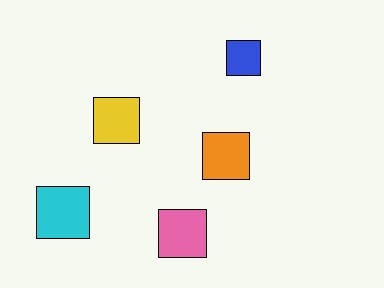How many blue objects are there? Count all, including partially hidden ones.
There is 1 blue object.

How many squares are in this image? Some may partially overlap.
There are 5 squares.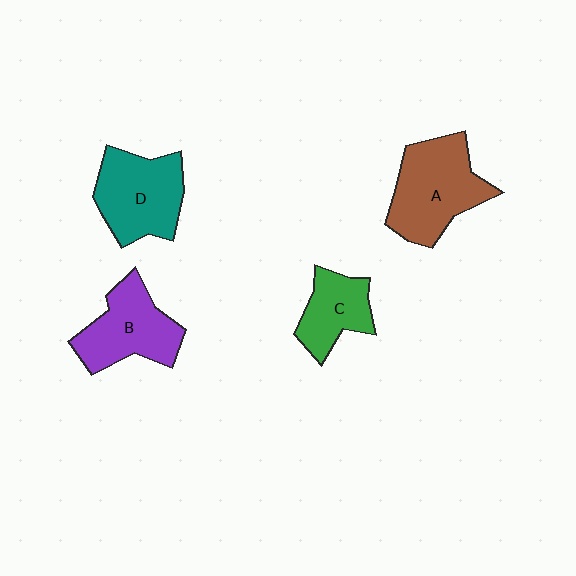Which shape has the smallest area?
Shape C (green).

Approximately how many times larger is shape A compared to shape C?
Approximately 1.6 times.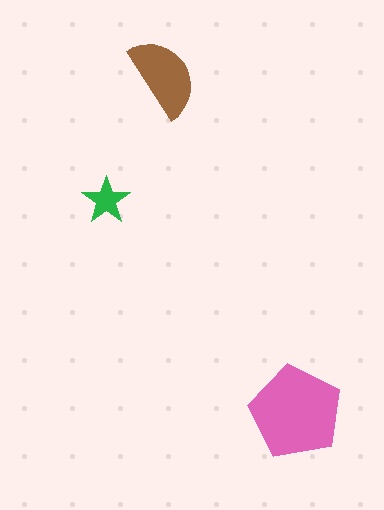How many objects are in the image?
There are 3 objects in the image.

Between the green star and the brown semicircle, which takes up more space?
The brown semicircle.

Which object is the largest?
The pink pentagon.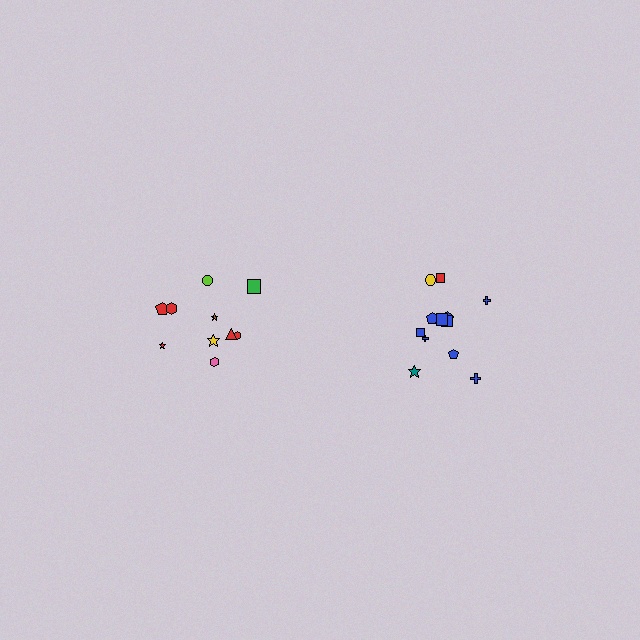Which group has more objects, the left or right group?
The right group.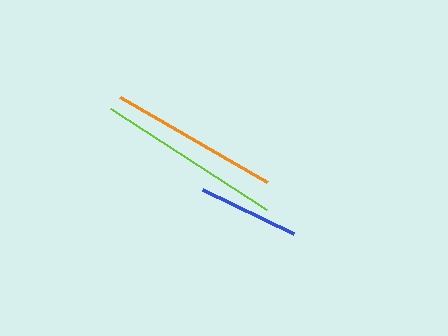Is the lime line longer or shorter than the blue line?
The lime line is longer than the blue line.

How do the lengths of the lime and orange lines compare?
The lime and orange lines are approximately the same length.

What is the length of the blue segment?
The blue segment is approximately 102 pixels long.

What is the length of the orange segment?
The orange segment is approximately 170 pixels long.